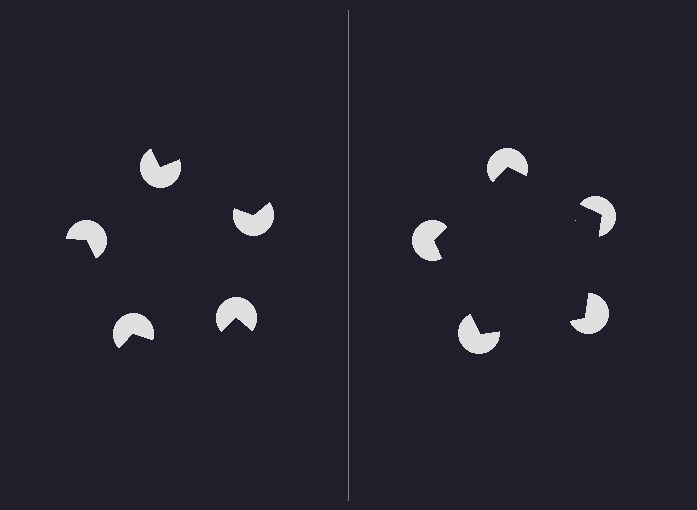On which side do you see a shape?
An illusory pentagon appears on the right side. On the left side the wedge cuts are rotated, so no coherent shape forms.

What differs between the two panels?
The pac-man discs are positioned identically on both sides; only the wedge orientations differ. On the right they align to a pentagon; on the left they are misaligned.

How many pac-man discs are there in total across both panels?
10 — 5 on each side.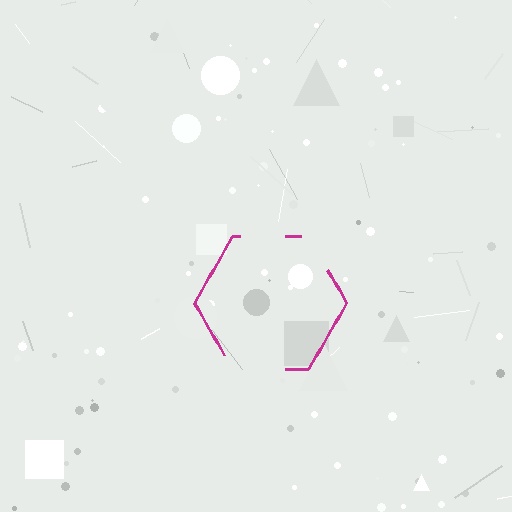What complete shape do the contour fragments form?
The contour fragments form a hexagon.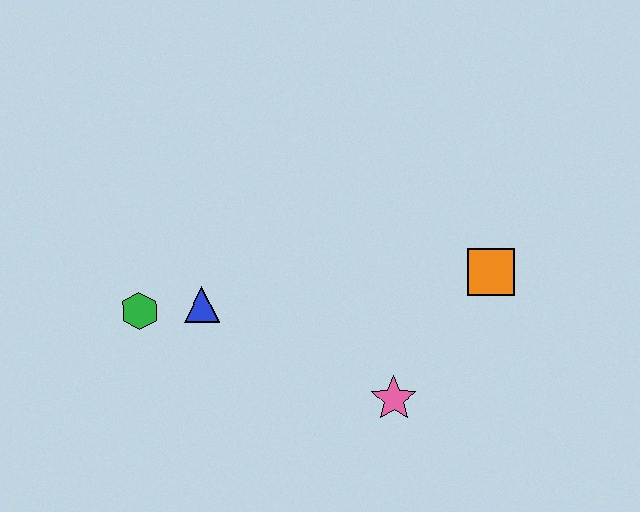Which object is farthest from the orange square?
The green hexagon is farthest from the orange square.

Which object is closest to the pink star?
The orange square is closest to the pink star.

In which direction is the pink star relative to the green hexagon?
The pink star is to the right of the green hexagon.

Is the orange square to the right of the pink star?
Yes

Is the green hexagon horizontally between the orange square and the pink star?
No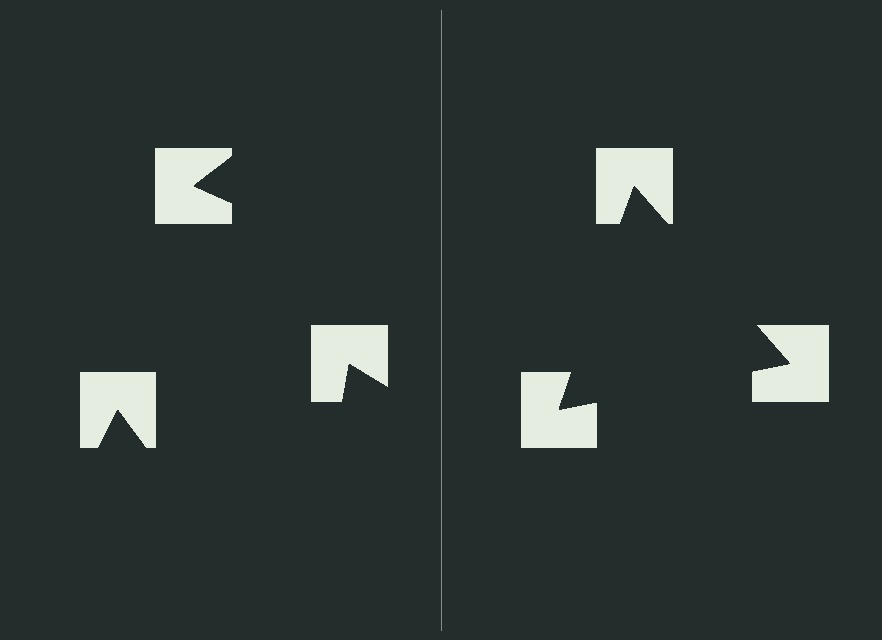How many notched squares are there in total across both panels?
6 — 3 on each side.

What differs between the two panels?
The notched squares are positioned identically on both sides; only the wedge orientations differ. On the right they align to a triangle; on the left they are misaligned.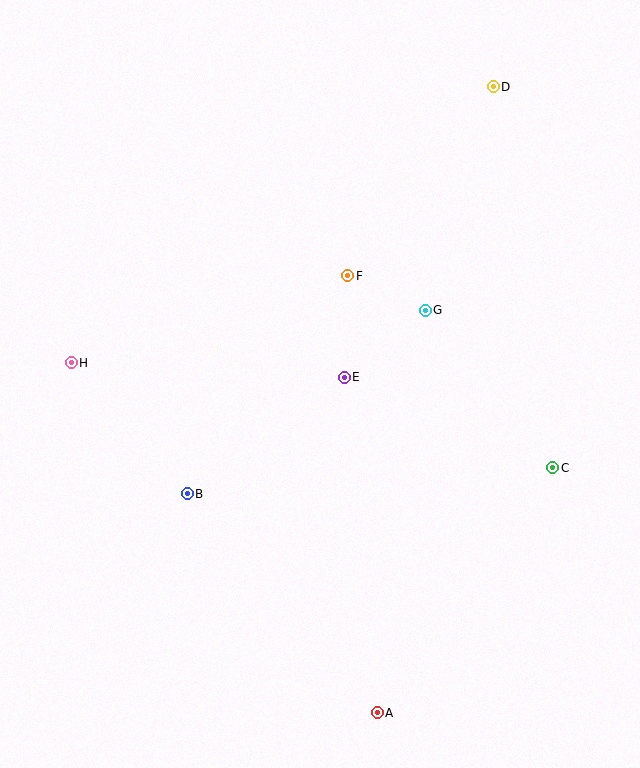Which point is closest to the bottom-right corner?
Point A is closest to the bottom-right corner.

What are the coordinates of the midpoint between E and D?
The midpoint between E and D is at (419, 232).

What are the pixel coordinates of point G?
Point G is at (425, 310).